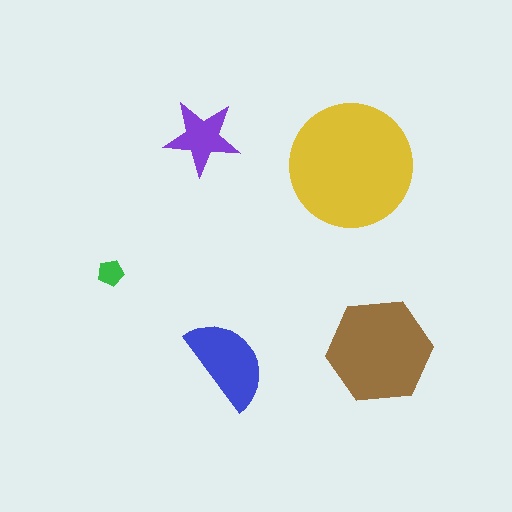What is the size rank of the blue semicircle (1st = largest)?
3rd.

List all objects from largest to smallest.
The yellow circle, the brown hexagon, the blue semicircle, the purple star, the green pentagon.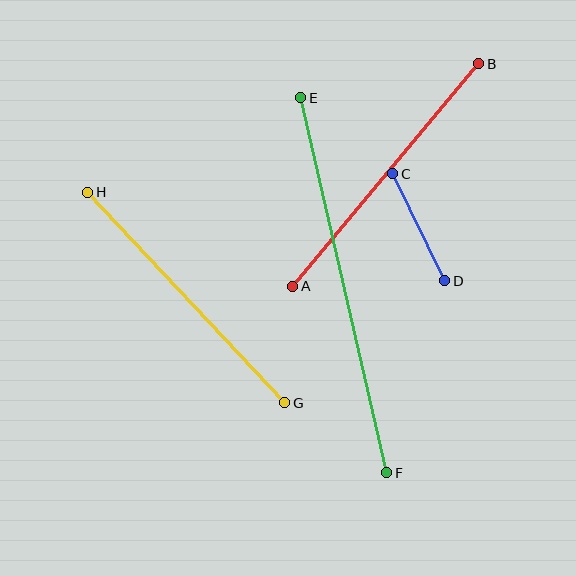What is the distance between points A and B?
The distance is approximately 290 pixels.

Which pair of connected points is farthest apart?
Points E and F are farthest apart.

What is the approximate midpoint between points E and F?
The midpoint is at approximately (344, 285) pixels.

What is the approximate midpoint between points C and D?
The midpoint is at approximately (419, 227) pixels.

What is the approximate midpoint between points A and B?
The midpoint is at approximately (386, 175) pixels.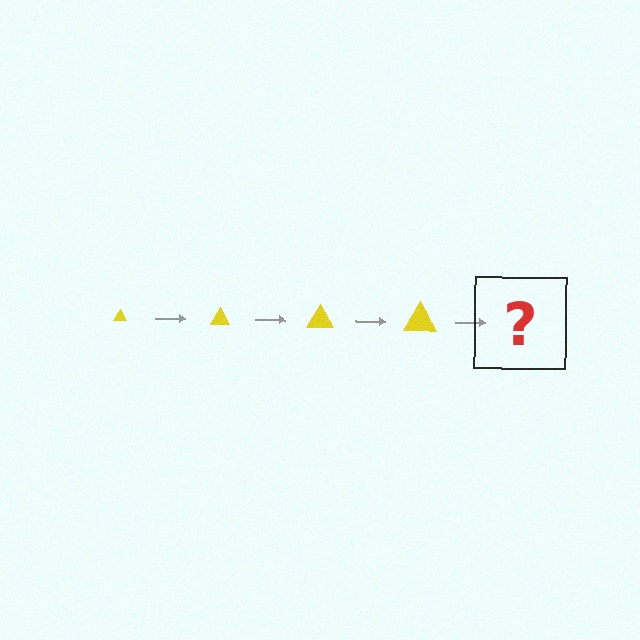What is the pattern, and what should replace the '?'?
The pattern is that the triangle gets progressively larger each step. The '?' should be a yellow triangle, larger than the previous one.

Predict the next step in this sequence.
The next step is a yellow triangle, larger than the previous one.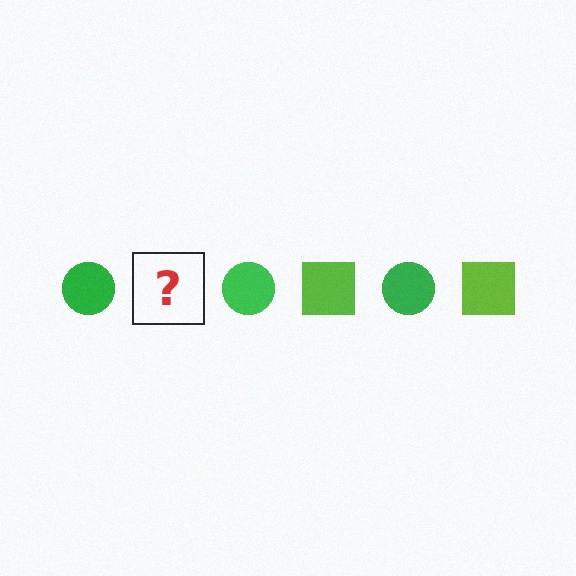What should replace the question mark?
The question mark should be replaced with a lime square.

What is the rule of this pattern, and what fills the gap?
The rule is that the pattern alternates between green circle and lime square. The gap should be filled with a lime square.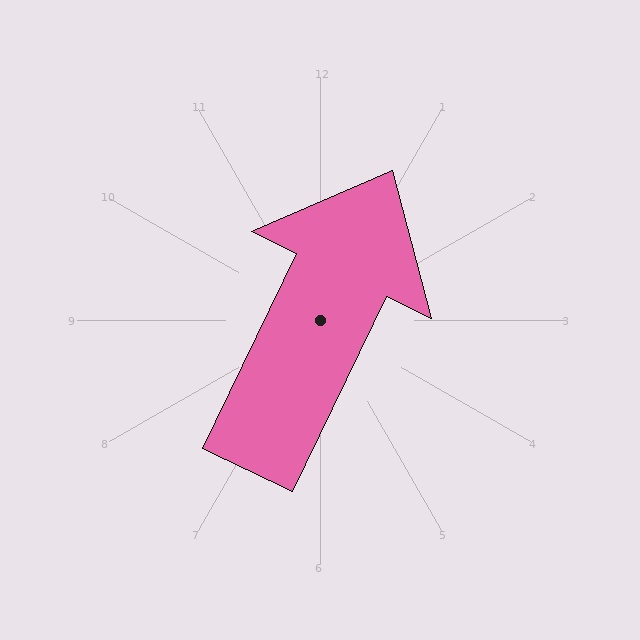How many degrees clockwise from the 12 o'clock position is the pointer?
Approximately 26 degrees.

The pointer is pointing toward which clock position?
Roughly 1 o'clock.